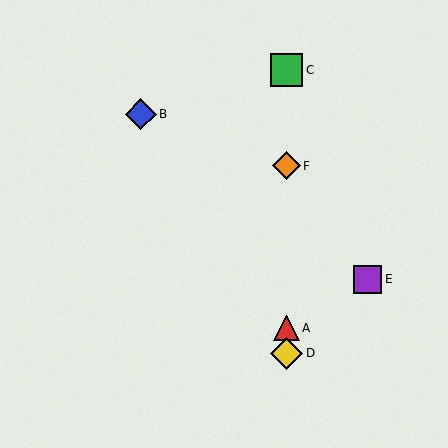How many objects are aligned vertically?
4 objects (A, C, D, F) are aligned vertically.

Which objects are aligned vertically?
Objects A, C, D, F are aligned vertically.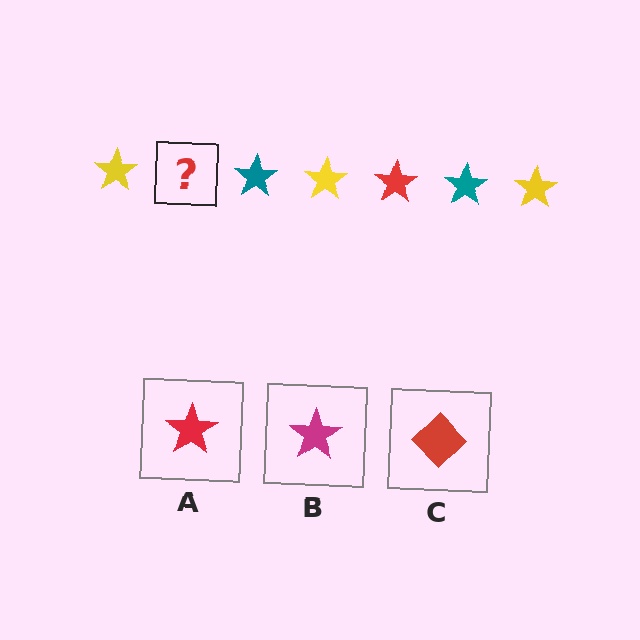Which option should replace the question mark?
Option A.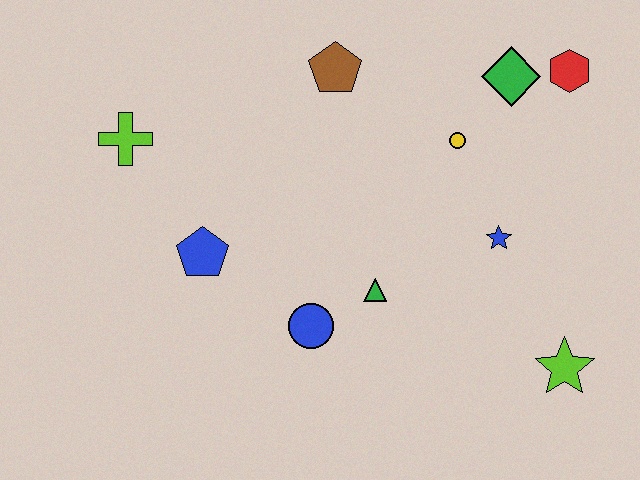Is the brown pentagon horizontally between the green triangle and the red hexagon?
No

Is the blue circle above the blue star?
No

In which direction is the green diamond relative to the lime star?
The green diamond is above the lime star.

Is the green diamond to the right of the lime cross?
Yes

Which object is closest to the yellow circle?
The green diamond is closest to the yellow circle.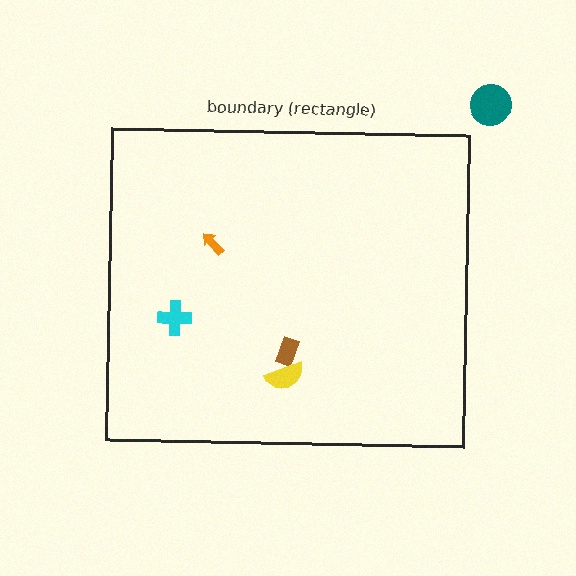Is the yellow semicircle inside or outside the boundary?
Inside.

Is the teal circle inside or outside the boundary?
Outside.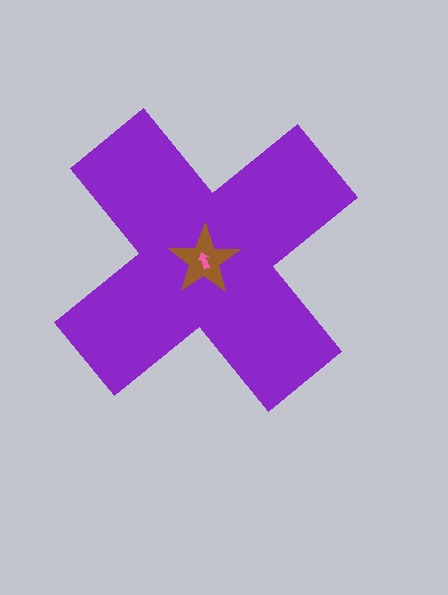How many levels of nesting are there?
3.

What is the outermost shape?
The purple cross.